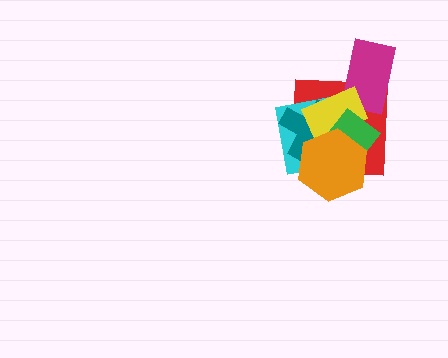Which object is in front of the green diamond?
The orange hexagon is in front of the green diamond.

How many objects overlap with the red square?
6 objects overlap with the red square.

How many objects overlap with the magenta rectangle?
2 objects overlap with the magenta rectangle.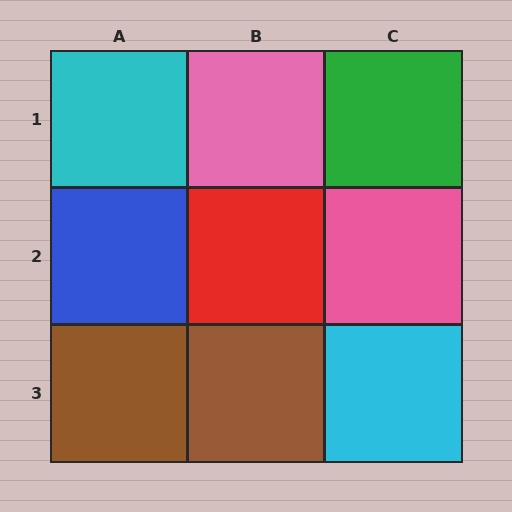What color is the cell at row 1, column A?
Cyan.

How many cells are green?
1 cell is green.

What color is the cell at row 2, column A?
Blue.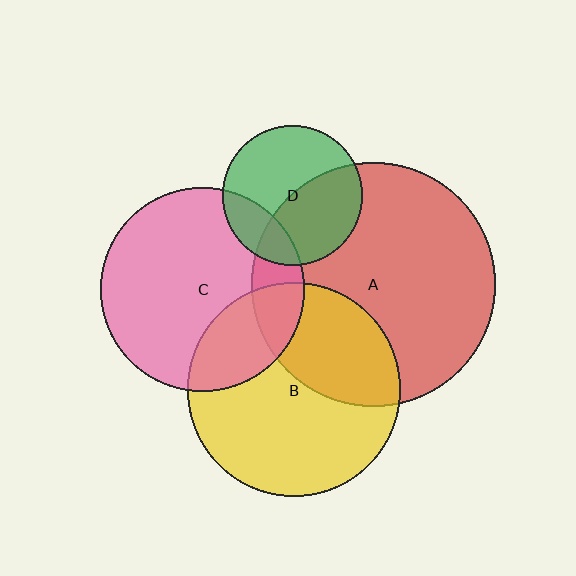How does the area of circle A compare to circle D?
Approximately 3.0 times.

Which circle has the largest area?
Circle A (red).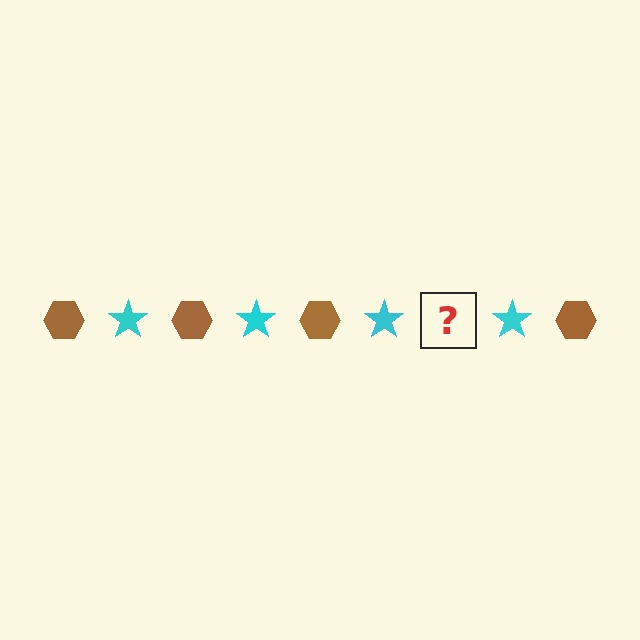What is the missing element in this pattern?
The missing element is a brown hexagon.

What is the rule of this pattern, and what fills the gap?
The rule is that the pattern alternates between brown hexagon and cyan star. The gap should be filled with a brown hexagon.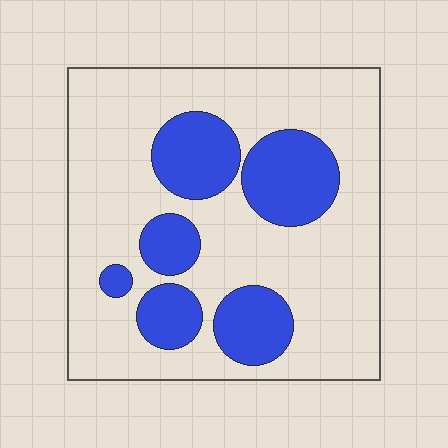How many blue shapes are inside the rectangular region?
6.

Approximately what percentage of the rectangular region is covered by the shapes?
Approximately 25%.